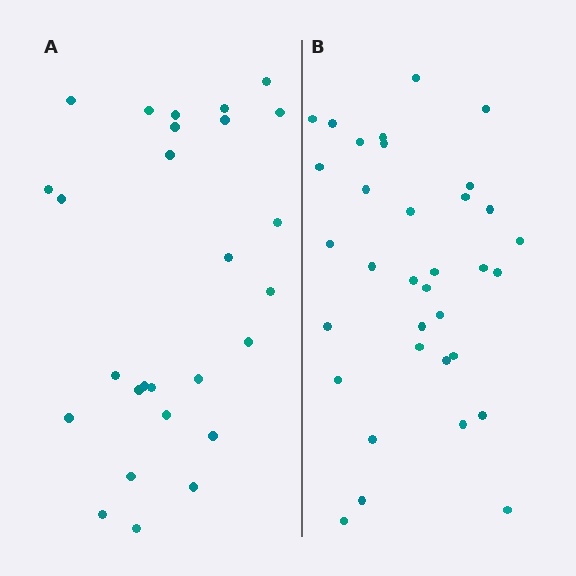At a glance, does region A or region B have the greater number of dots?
Region B (the right region) has more dots.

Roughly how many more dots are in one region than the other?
Region B has roughly 8 or so more dots than region A.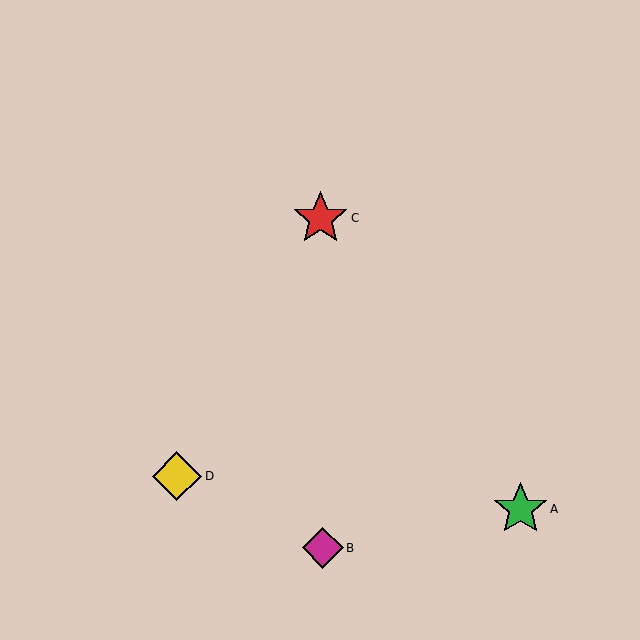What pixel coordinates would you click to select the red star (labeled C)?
Click at (320, 218) to select the red star C.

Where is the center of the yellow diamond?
The center of the yellow diamond is at (177, 476).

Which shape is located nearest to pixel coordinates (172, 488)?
The yellow diamond (labeled D) at (177, 476) is nearest to that location.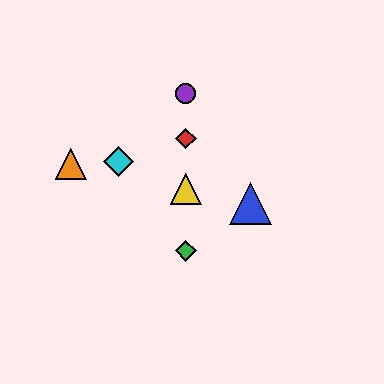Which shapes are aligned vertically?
The red diamond, the green diamond, the yellow triangle, the purple circle are aligned vertically.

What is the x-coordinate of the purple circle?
The purple circle is at x≈186.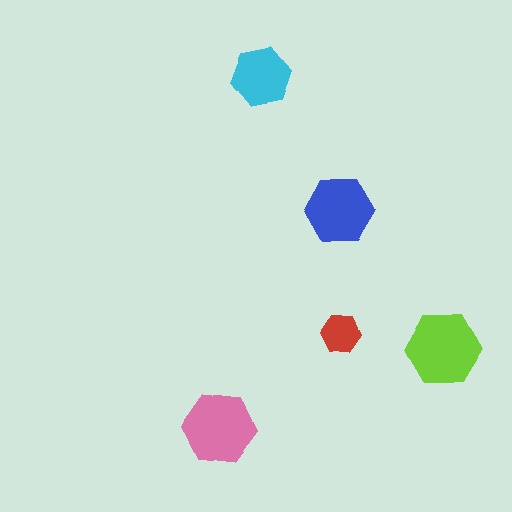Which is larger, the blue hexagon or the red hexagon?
The blue one.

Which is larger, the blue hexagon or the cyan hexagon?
The blue one.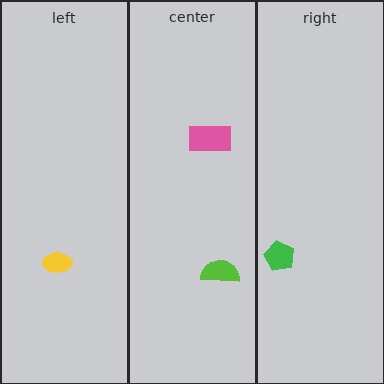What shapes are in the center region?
The pink rectangle, the lime semicircle.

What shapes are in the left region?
The yellow ellipse.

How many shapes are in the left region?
1.